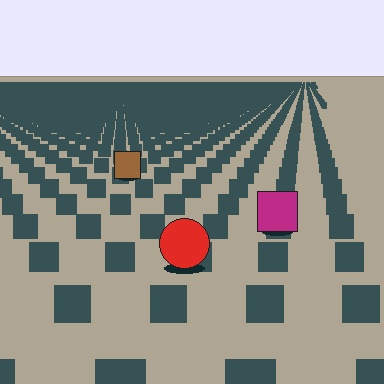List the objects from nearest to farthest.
From nearest to farthest: the red circle, the magenta square, the brown square.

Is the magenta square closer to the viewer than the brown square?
Yes. The magenta square is closer — you can tell from the texture gradient: the ground texture is coarser near it.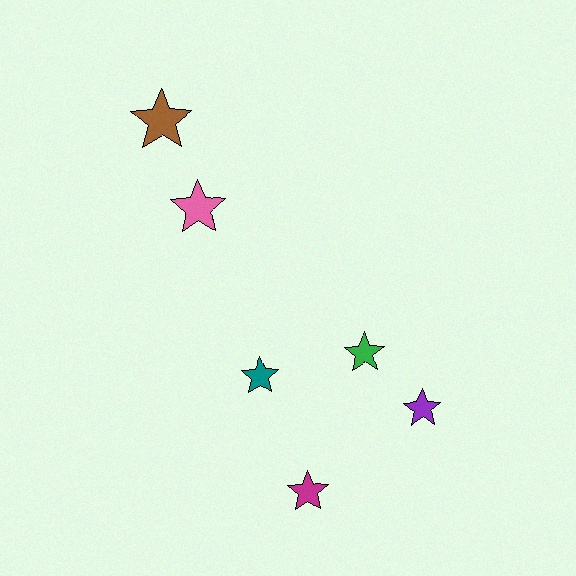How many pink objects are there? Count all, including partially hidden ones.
There is 1 pink object.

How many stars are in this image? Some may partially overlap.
There are 6 stars.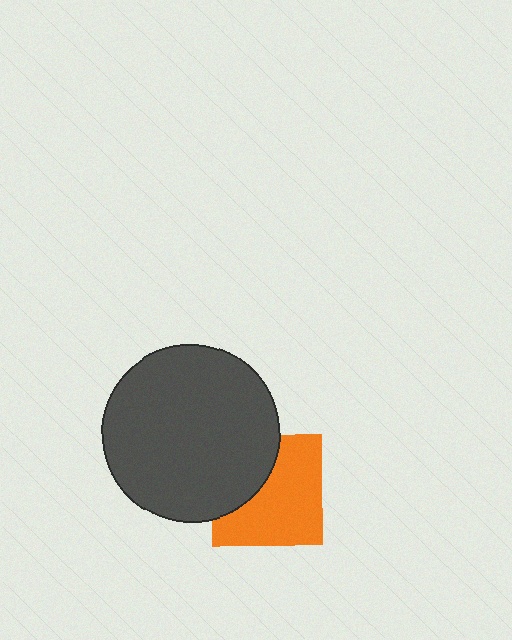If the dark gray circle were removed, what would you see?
You would see the complete orange square.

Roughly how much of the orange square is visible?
About half of it is visible (roughly 65%).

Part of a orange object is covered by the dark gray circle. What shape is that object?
It is a square.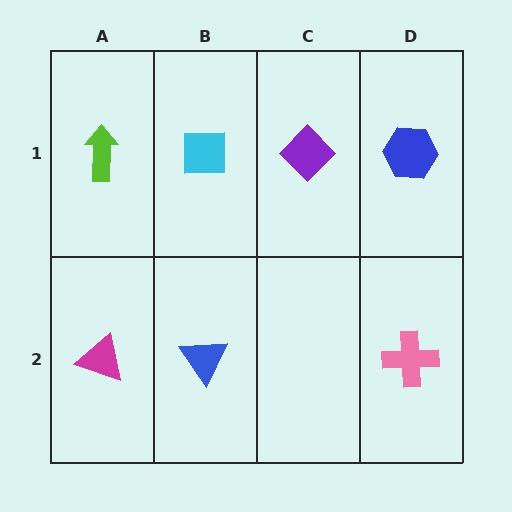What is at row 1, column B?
A cyan square.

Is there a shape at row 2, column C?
No, that cell is empty.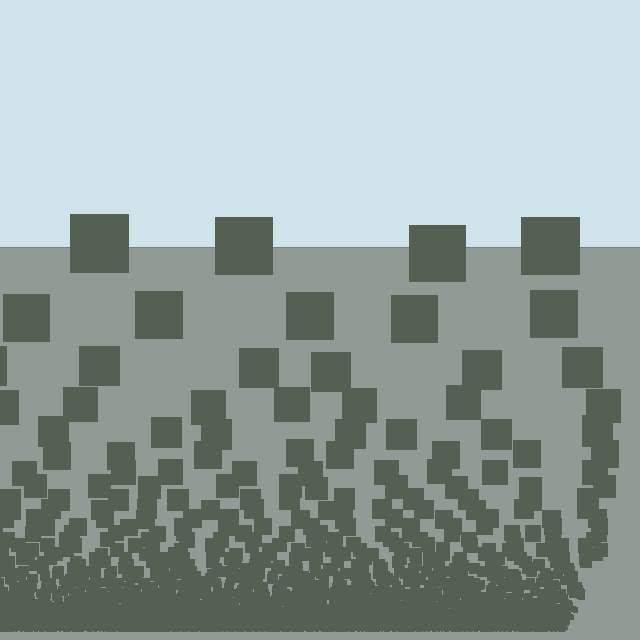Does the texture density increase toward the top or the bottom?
Density increases toward the bottom.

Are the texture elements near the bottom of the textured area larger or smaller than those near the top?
Smaller. The gradient is inverted — elements near the bottom are smaller and denser.